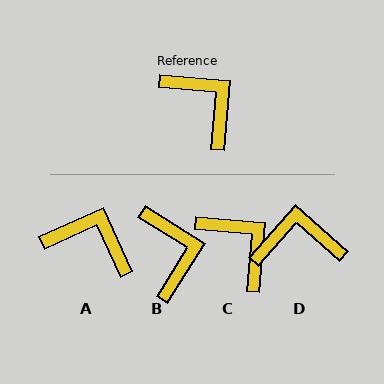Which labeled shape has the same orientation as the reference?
C.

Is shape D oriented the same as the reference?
No, it is off by about 53 degrees.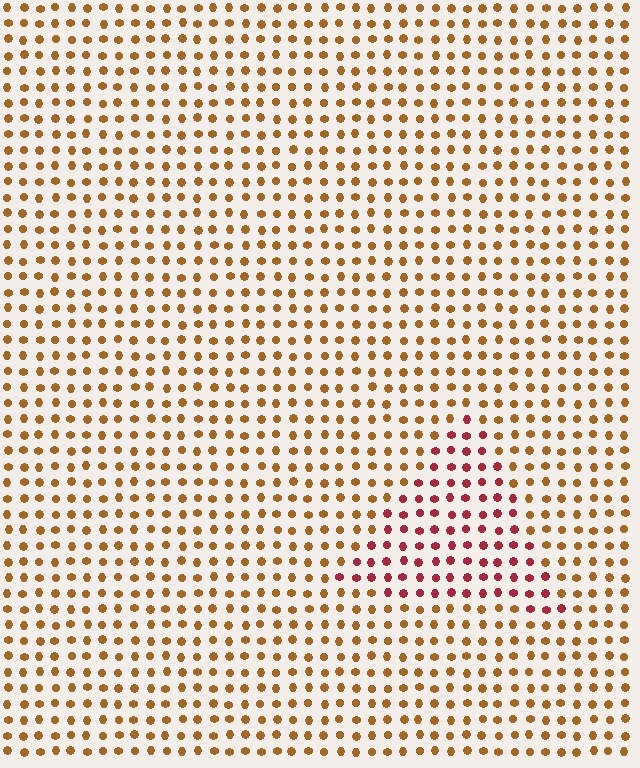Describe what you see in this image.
The image is filled with small brown elements in a uniform arrangement. A triangle-shaped region is visible where the elements are tinted to a slightly different hue, forming a subtle color boundary.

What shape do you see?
I see a triangle.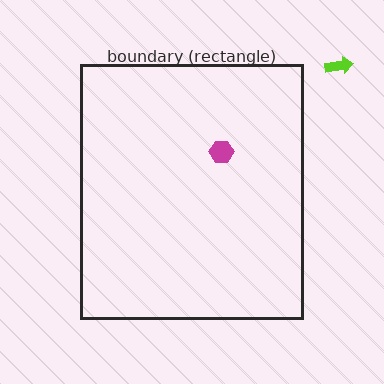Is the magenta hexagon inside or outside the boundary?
Inside.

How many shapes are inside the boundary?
1 inside, 1 outside.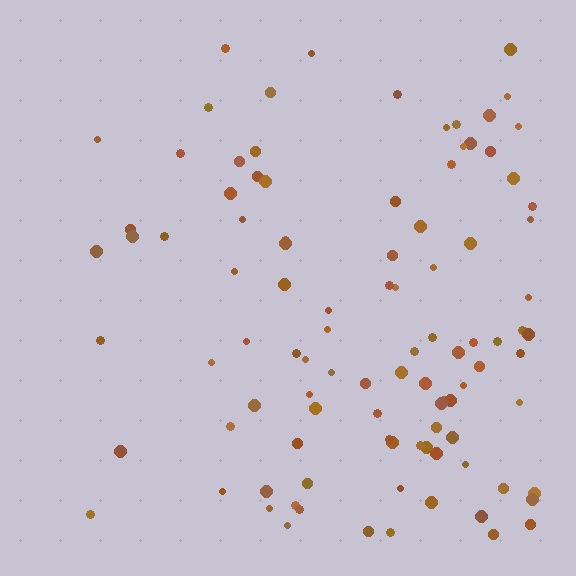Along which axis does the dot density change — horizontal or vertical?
Horizontal.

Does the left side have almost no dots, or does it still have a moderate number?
Still a moderate number, just noticeably fewer than the right.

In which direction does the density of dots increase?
From left to right, with the right side densest.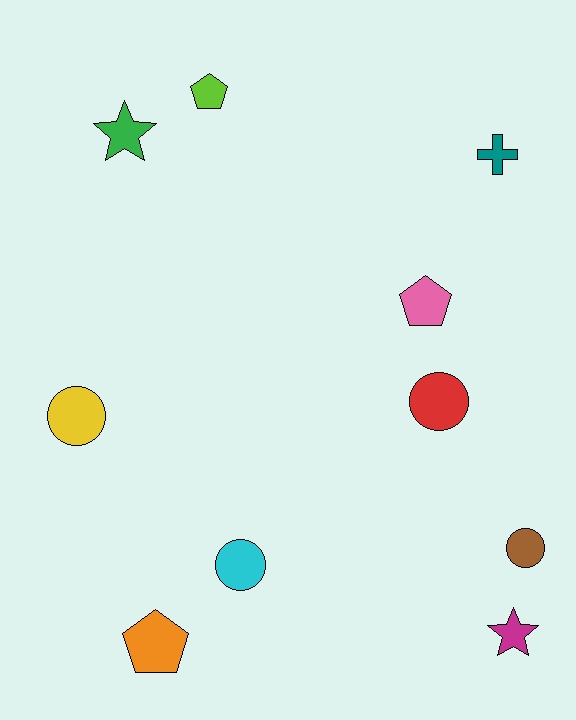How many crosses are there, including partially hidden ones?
There is 1 cross.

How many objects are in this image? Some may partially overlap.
There are 10 objects.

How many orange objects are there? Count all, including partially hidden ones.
There is 1 orange object.